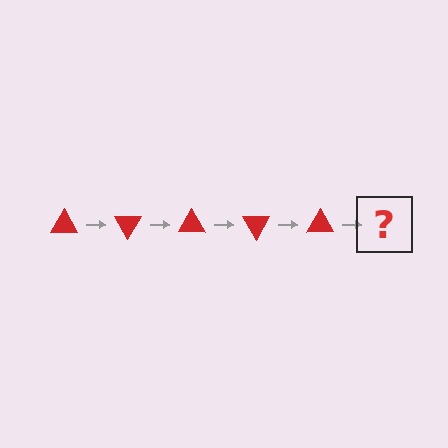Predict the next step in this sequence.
The next step is a red triangle rotated 300 degrees.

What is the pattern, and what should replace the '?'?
The pattern is that the triangle rotates 60 degrees each step. The '?' should be a red triangle rotated 300 degrees.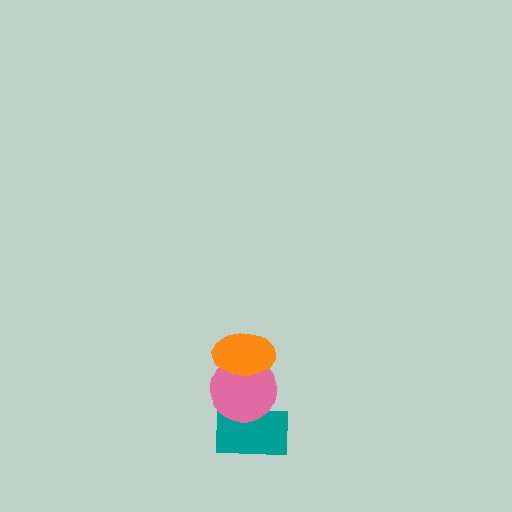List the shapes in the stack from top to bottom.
From top to bottom: the orange ellipse, the pink circle, the teal rectangle.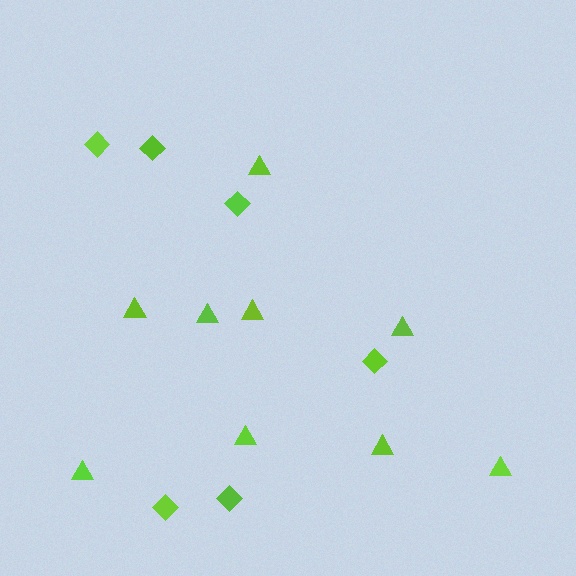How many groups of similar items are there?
There are 2 groups: one group of triangles (9) and one group of diamonds (6).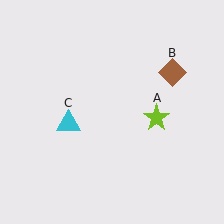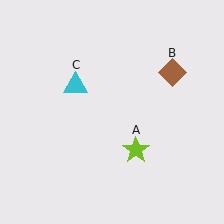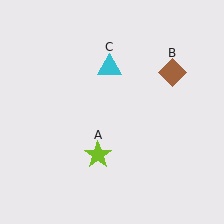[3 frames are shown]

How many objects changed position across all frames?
2 objects changed position: lime star (object A), cyan triangle (object C).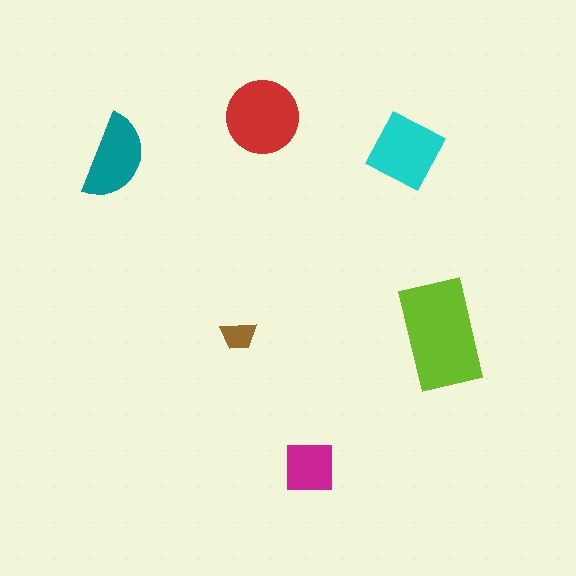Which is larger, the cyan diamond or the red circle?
The red circle.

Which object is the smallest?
The brown trapezoid.